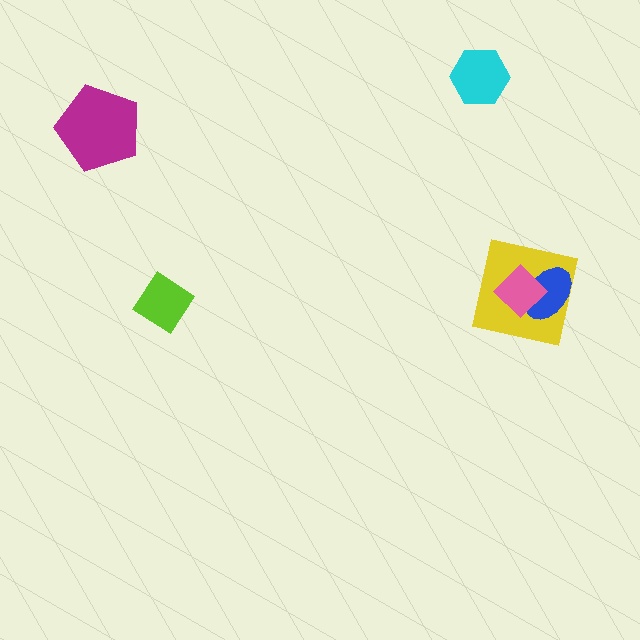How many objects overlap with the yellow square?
2 objects overlap with the yellow square.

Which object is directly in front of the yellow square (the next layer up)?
The blue ellipse is directly in front of the yellow square.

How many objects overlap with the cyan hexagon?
0 objects overlap with the cyan hexagon.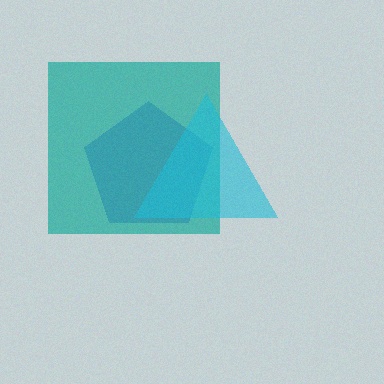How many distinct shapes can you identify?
There are 3 distinct shapes: a blue pentagon, a teal square, a cyan triangle.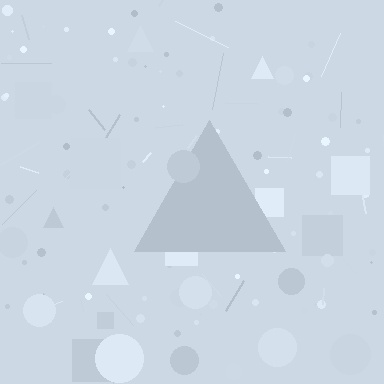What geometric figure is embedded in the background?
A triangle is embedded in the background.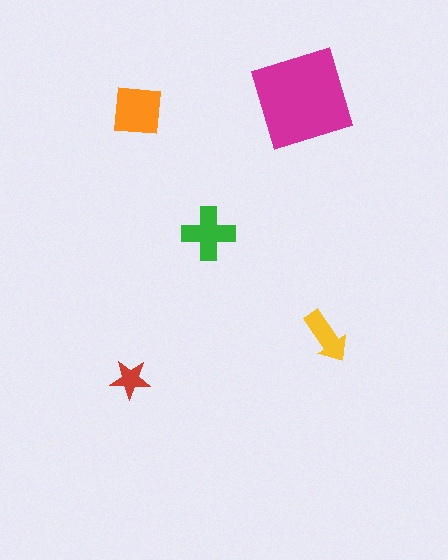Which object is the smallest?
The red star.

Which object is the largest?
The magenta diamond.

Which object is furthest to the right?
The yellow arrow is rightmost.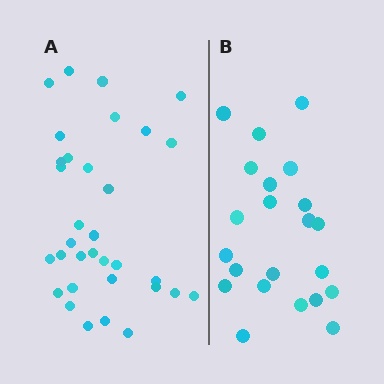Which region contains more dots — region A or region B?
Region A (the left region) has more dots.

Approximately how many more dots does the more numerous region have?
Region A has roughly 12 or so more dots than region B.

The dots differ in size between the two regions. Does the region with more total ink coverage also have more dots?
No. Region B has more total ink coverage because its dots are larger, but region A actually contains more individual dots. Total area can be misleading — the number of items is what matters here.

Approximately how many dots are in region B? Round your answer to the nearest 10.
About 20 dots. (The exact count is 22, which rounds to 20.)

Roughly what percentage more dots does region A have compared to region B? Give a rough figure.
About 50% more.